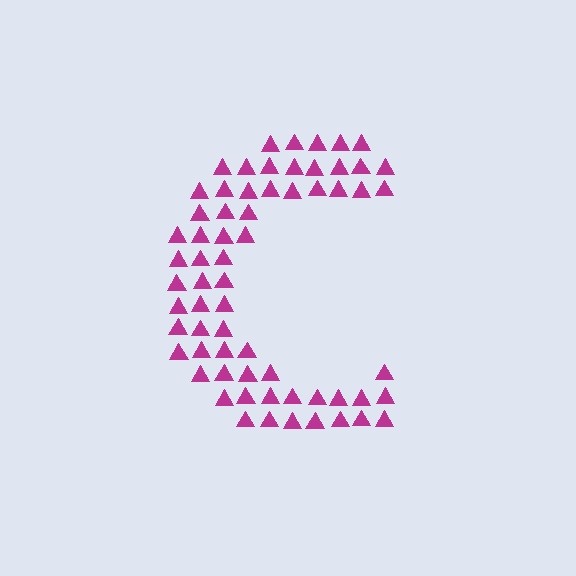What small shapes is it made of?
It is made of small triangles.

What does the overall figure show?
The overall figure shows the letter C.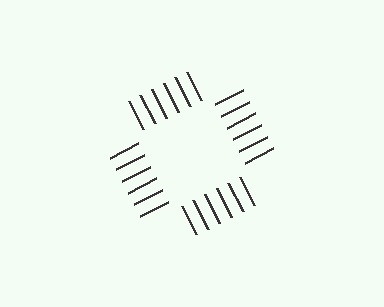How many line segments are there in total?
24 — 6 along each of the 4 edges.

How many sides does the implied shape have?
4 sides — the line-ends trace a square.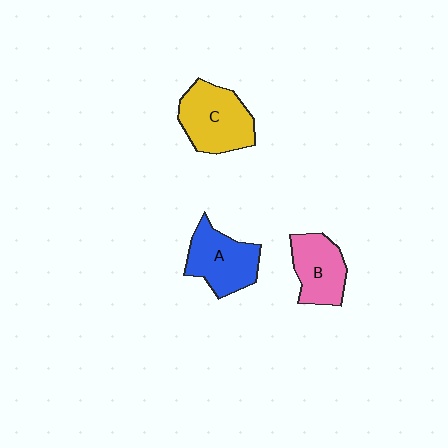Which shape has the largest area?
Shape C (yellow).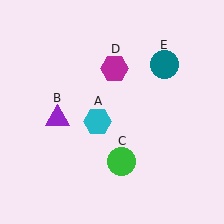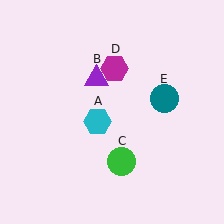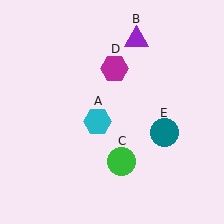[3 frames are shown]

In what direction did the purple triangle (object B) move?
The purple triangle (object B) moved up and to the right.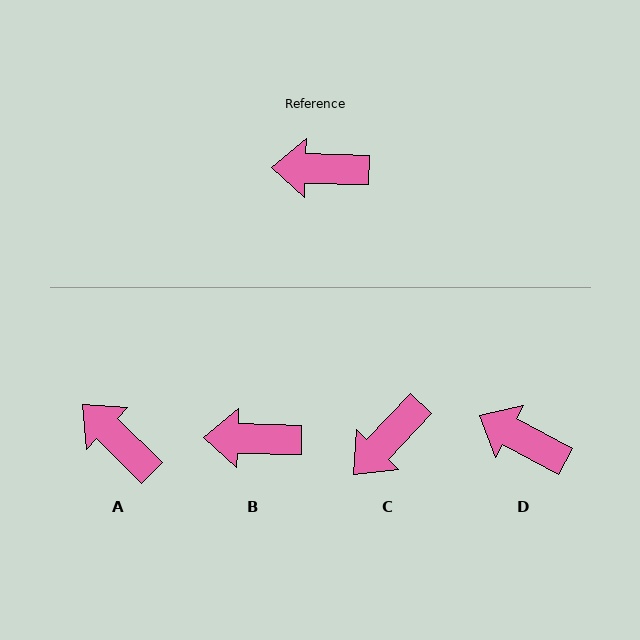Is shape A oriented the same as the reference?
No, it is off by about 43 degrees.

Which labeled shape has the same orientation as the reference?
B.